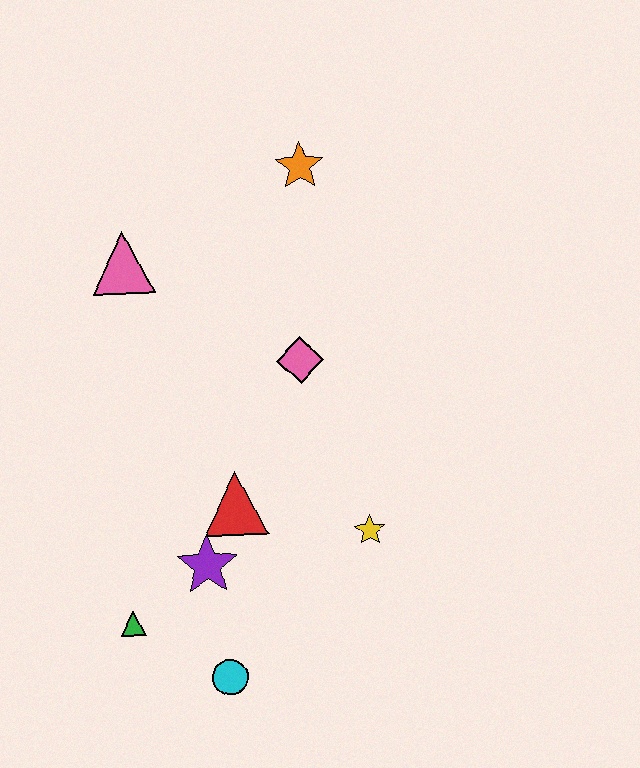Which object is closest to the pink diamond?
The red triangle is closest to the pink diamond.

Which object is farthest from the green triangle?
The orange star is farthest from the green triangle.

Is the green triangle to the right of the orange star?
No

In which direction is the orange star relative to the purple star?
The orange star is above the purple star.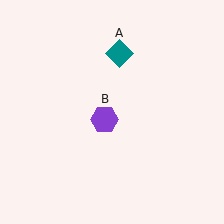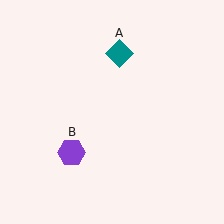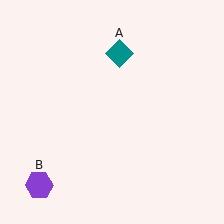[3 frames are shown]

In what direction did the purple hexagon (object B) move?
The purple hexagon (object B) moved down and to the left.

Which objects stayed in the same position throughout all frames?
Teal diamond (object A) remained stationary.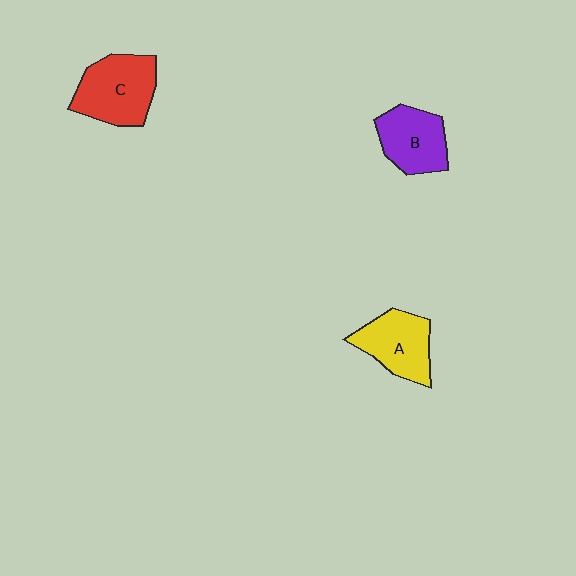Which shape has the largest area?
Shape C (red).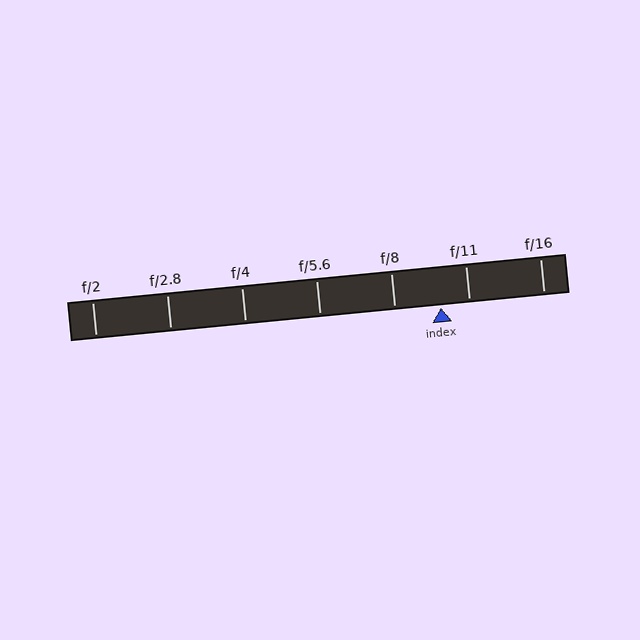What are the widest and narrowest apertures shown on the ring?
The widest aperture shown is f/2 and the narrowest is f/16.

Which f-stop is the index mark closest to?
The index mark is closest to f/11.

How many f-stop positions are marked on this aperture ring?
There are 7 f-stop positions marked.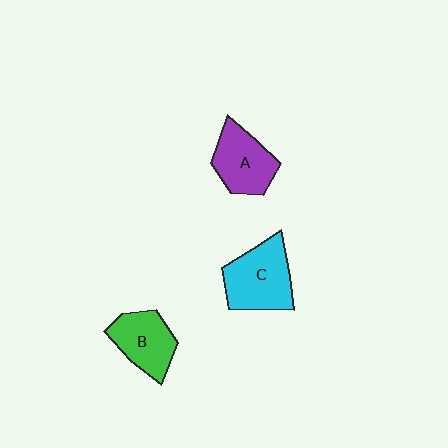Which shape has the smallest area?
Shape B (green).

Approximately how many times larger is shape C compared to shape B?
Approximately 1.3 times.